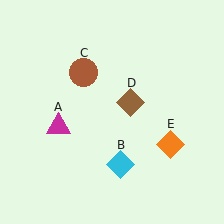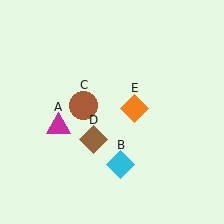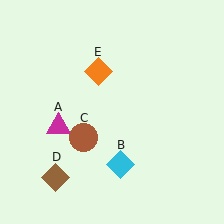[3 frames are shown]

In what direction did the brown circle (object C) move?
The brown circle (object C) moved down.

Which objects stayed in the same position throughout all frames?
Magenta triangle (object A) and cyan diamond (object B) remained stationary.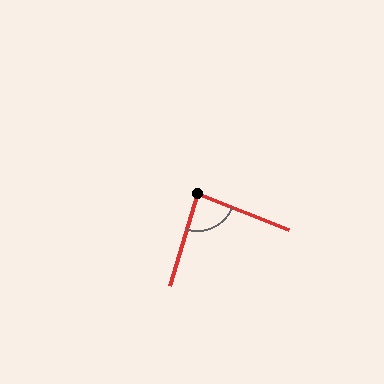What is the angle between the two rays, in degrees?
Approximately 85 degrees.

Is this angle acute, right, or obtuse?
It is acute.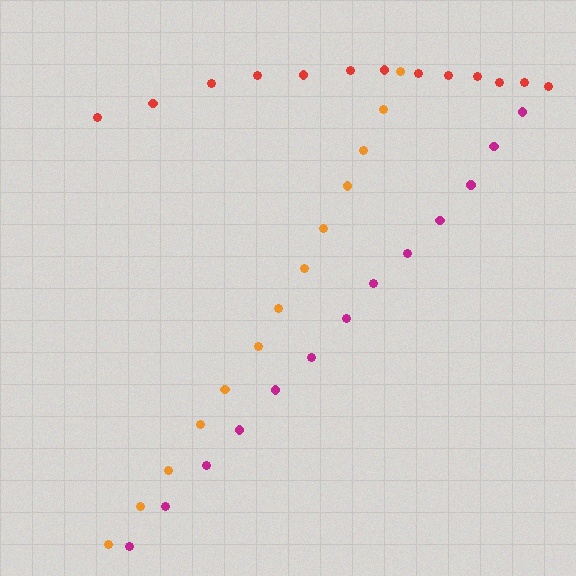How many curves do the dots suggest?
There are 3 distinct paths.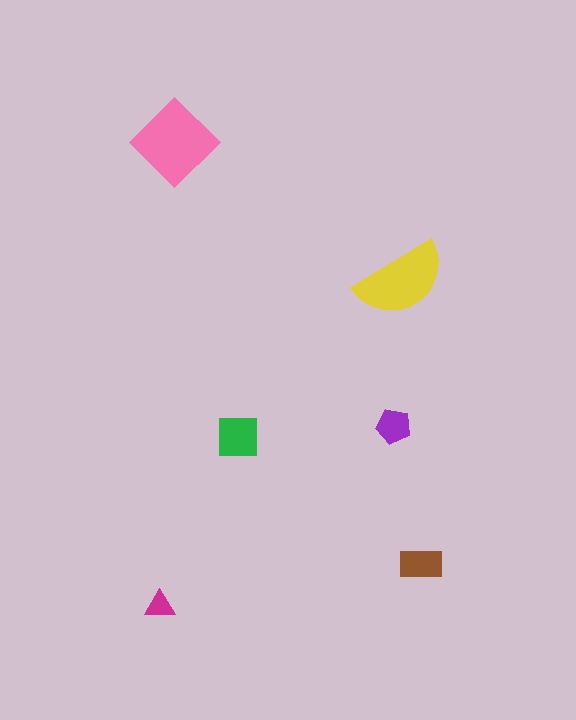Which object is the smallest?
The magenta triangle.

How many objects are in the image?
There are 6 objects in the image.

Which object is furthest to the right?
The brown rectangle is rightmost.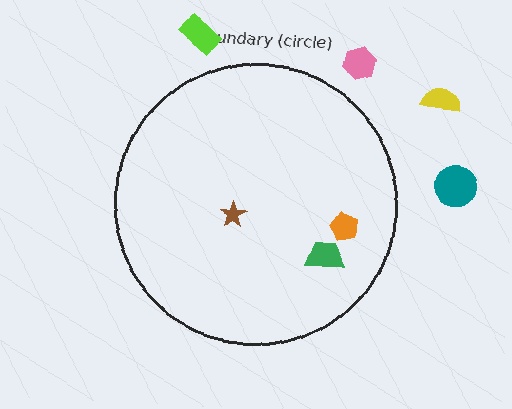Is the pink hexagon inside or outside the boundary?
Outside.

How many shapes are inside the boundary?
3 inside, 4 outside.